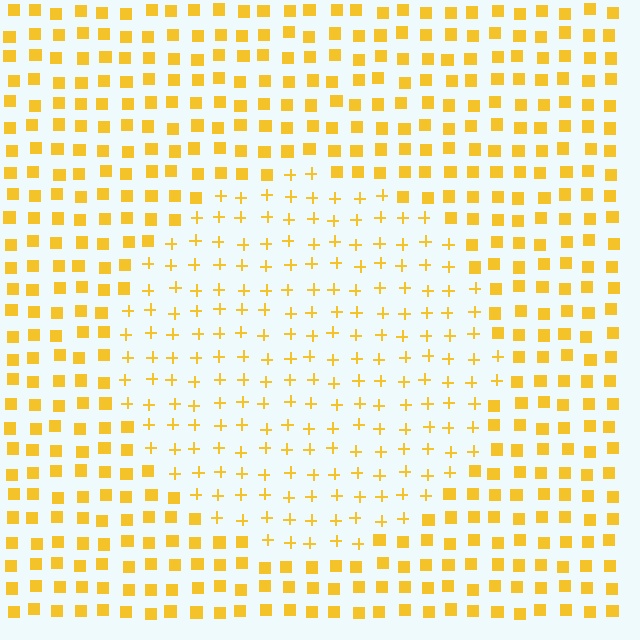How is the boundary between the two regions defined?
The boundary is defined by a change in element shape: plus signs inside vs. squares outside. All elements share the same color and spacing.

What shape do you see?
I see a circle.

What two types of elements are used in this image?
The image uses plus signs inside the circle region and squares outside it.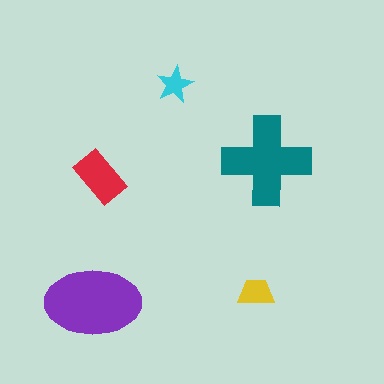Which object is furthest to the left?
The purple ellipse is leftmost.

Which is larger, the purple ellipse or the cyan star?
The purple ellipse.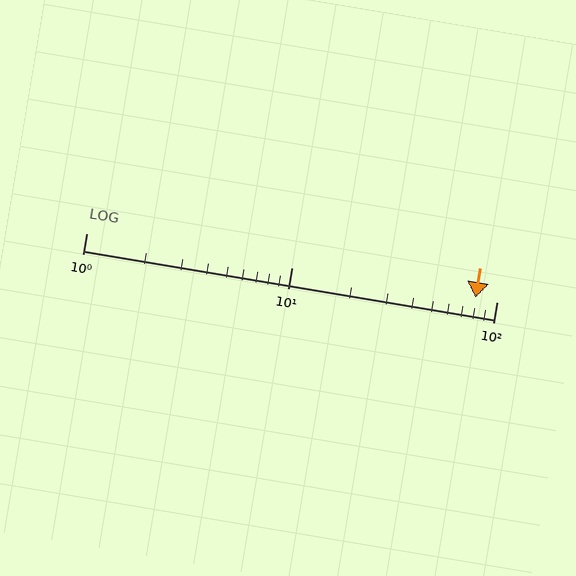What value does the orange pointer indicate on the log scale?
The pointer indicates approximately 79.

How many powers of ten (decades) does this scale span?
The scale spans 2 decades, from 1 to 100.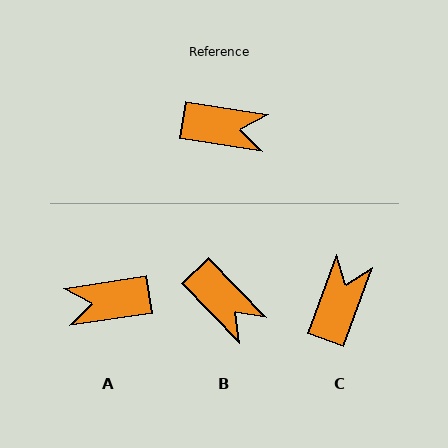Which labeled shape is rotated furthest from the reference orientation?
A, about 162 degrees away.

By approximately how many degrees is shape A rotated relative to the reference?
Approximately 162 degrees clockwise.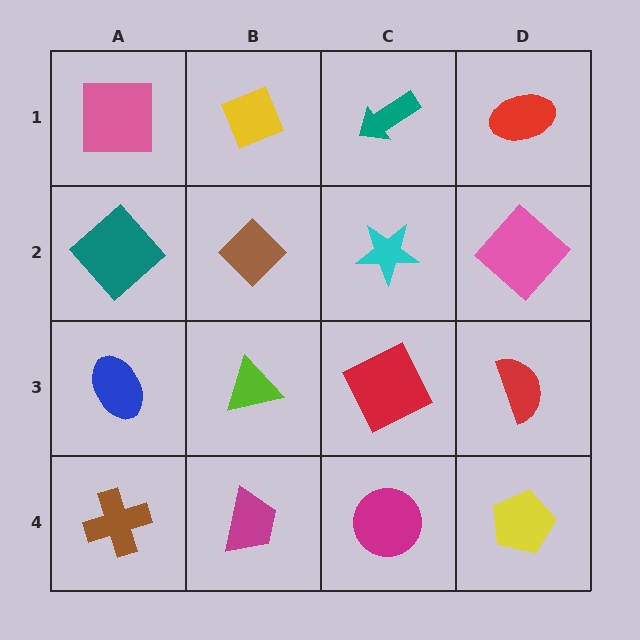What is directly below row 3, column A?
A brown cross.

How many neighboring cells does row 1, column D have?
2.